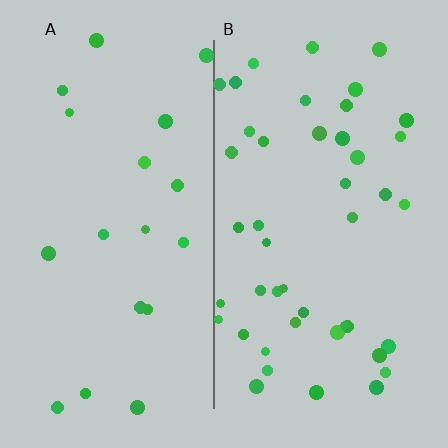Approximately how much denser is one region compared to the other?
Approximately 2.3× — region B over region A.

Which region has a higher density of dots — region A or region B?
B (the right).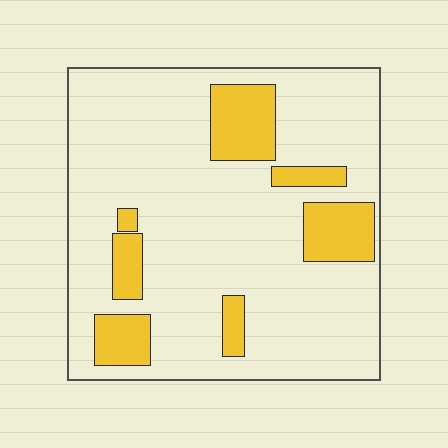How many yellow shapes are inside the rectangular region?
7.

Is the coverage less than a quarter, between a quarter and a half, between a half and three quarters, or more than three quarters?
Less than a quarter.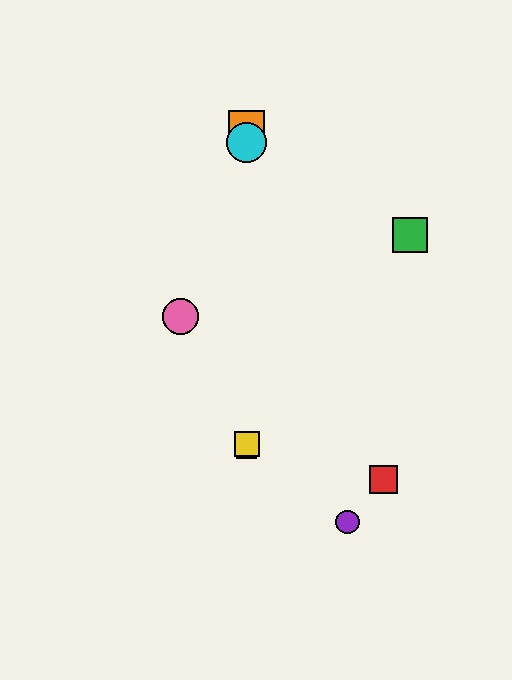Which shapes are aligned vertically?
The blue square, the yellow square, the orange square, the cyan circle are aligned vertically.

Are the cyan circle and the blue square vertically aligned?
Yes, both are at x≈247.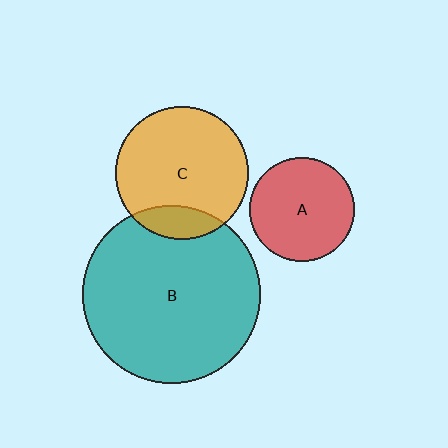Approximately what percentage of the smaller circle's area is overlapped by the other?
Approximately 15%.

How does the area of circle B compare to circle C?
Approximately 1.8 times.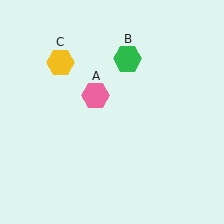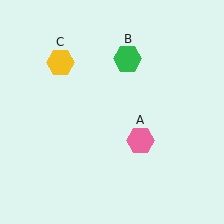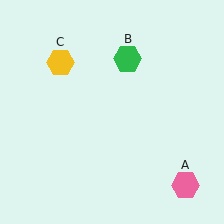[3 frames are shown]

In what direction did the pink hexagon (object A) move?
The pink hexagon (object A) moved down and to the right.